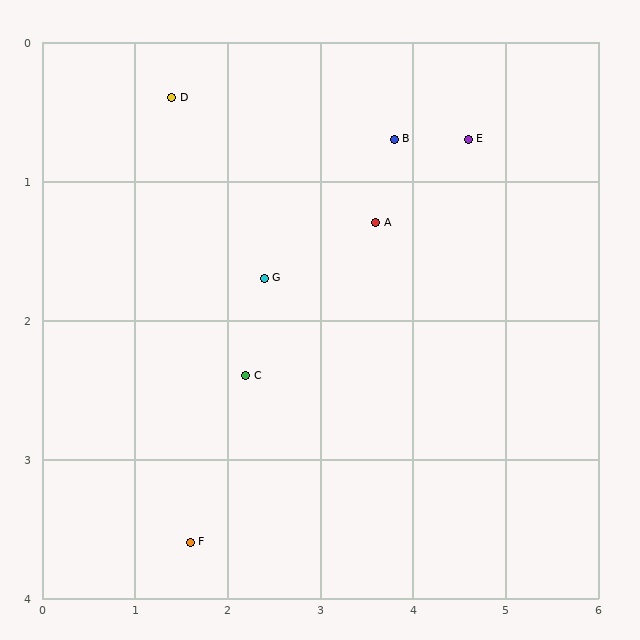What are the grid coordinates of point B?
Point B is at approximately (3.8, 0.7).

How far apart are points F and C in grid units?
Points F and C are about 1.3 grid units apart.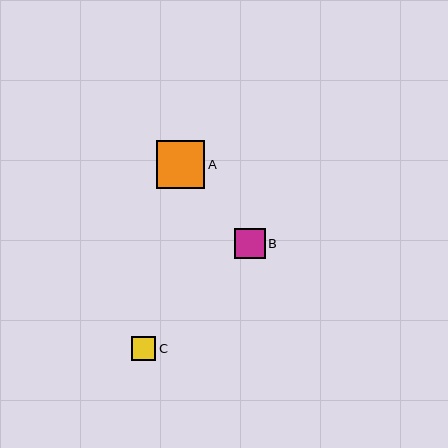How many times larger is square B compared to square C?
Square B is approximately 1.3 times the size of square C.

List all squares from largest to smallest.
From largest to smallest: A, B, C.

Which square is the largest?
Square A is the largest with a size of approximately 48 pixels.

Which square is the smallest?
Square C is the smallest with a size of approximately 24 pixels.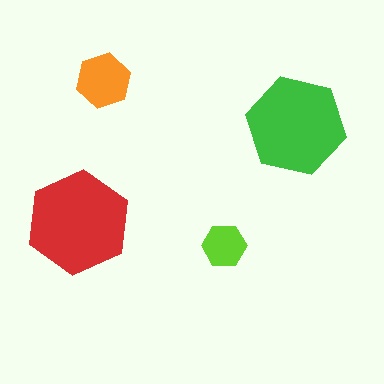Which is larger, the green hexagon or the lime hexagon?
The green one.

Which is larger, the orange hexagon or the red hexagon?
The red one.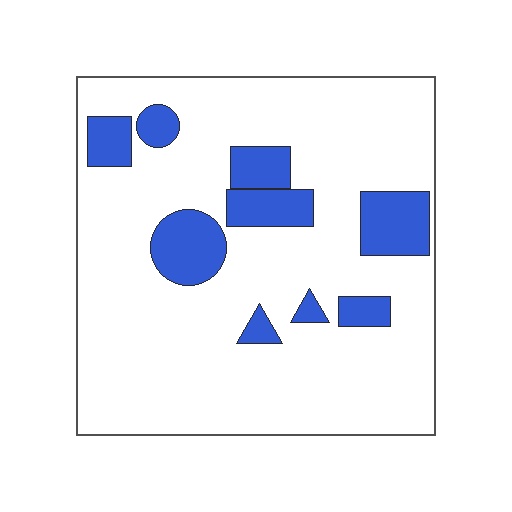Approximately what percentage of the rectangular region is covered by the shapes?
Approximately 15%.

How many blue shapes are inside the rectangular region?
9.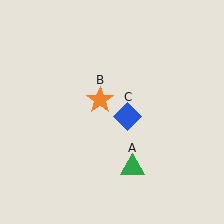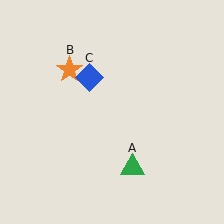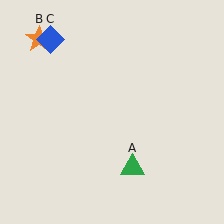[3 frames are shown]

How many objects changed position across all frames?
2 objects changed position: orange star (object B), blue diamond (object C).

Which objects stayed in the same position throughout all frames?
Green triangle (object A) remained stationary.